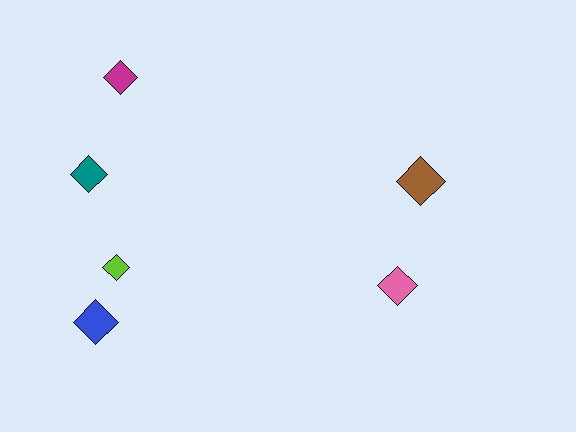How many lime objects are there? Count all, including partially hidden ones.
There is 1 lime object.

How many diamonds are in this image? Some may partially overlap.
There are 6 diamonds.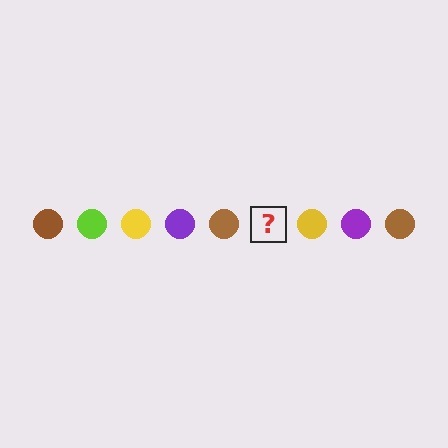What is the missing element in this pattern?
The missing element is a lime circle.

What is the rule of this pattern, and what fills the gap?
The rule is that the pattern cycles through brown, lime, yellow, purple circles. The gap should be filled with a lime circle.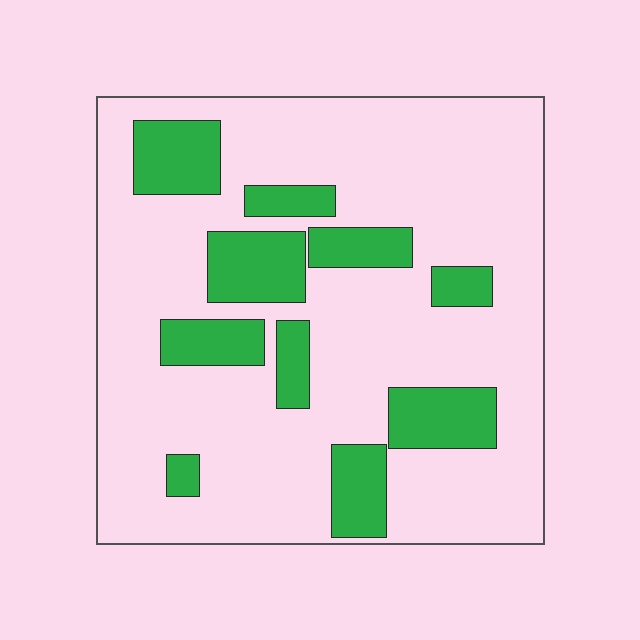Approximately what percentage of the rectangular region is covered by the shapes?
Approximately 20%.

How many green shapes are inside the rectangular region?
10.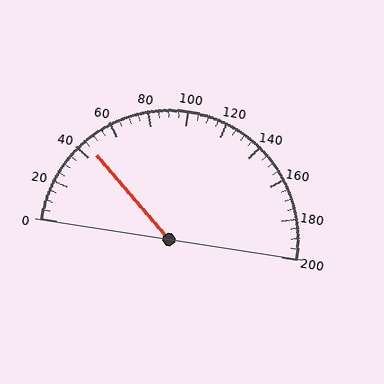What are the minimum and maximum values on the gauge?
The gauge ranges from 0 to 200.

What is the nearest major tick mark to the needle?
The nearest major tick mark is 40.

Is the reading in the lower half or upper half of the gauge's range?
The reading is in the lower half of the range (0 to 200).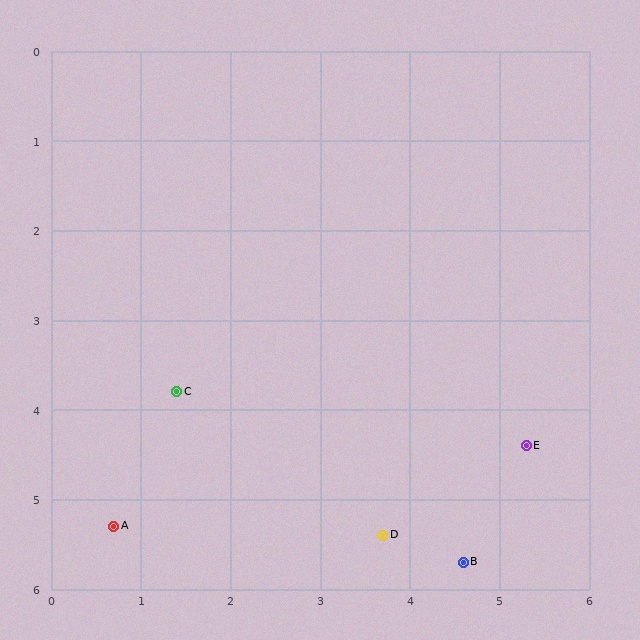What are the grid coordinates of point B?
Point B is at approximately (4.6, 5.7).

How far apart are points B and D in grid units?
Points B and D are about 0.9 grid units apart.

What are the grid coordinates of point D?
Point D is at approximately (3.7, 5.4).